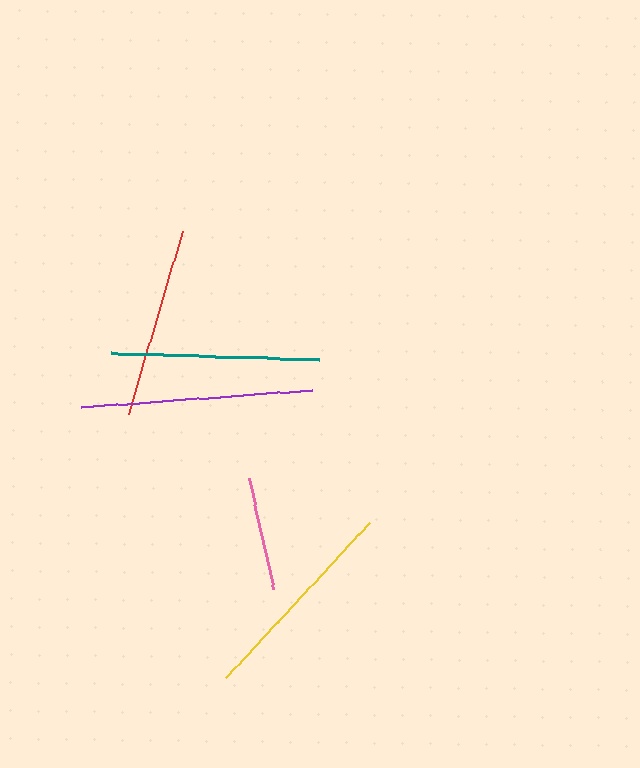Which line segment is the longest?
The purple line is the longest at approximately 232 pixels.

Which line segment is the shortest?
The pink line is the shortest at approximately 113 pixels.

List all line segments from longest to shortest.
From longest to shortest: purple, yellow, teal, red, pink.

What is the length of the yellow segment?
The yellow segment is approximately 212 pixels long.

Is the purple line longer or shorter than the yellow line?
The purple line is longer than the yellow line.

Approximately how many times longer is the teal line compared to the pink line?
The teal line is approximately 1.8 times the length of the pink line.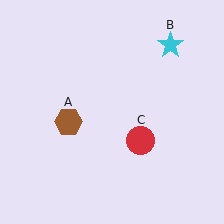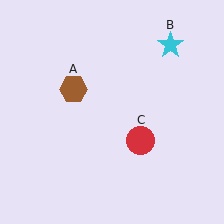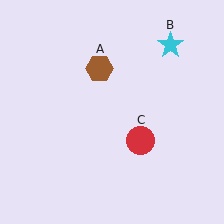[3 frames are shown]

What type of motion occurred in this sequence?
The brown hexagon (object A) rotated clockwise around the center of the scene.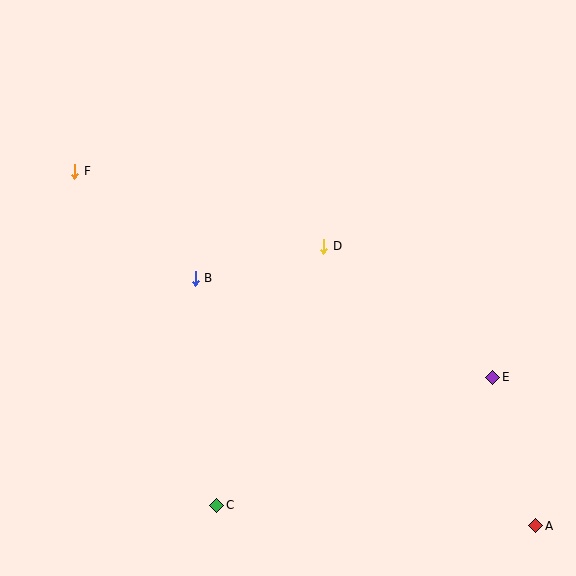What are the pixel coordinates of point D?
Point D is at (324, 247).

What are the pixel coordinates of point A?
Point A is at (536, 526).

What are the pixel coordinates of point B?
Point B is at (195, 278).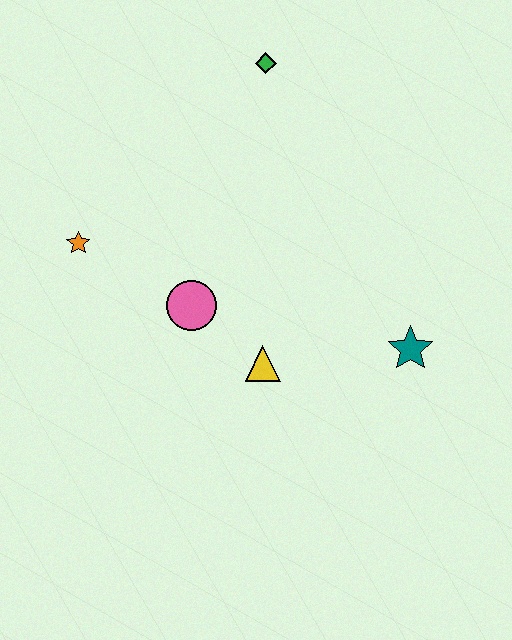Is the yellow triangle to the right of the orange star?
Yes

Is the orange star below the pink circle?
No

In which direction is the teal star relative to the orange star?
The teal star is to the right of the orange star.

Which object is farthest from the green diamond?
The teal star is farthest from the green diamond.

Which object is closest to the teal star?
The yellow triangle is closest to the teal star.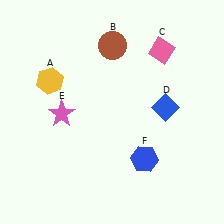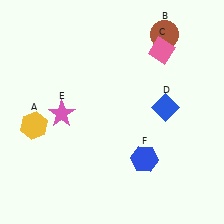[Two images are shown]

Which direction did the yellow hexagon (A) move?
The yellow hexagon (A) moved down.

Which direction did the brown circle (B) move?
The brown circle (B) moved right.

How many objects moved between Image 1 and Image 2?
2 objects moved between the two images.